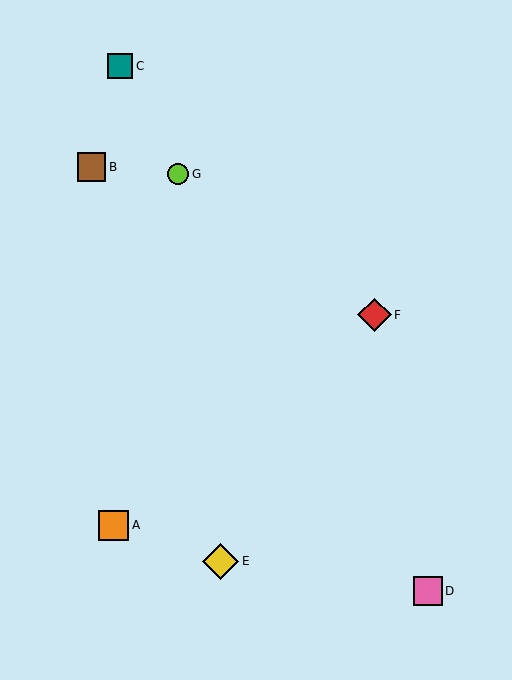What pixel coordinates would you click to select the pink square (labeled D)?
Click at (428, 591) to select the pink square D.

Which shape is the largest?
The yellow diamond (labeled E) is the largest.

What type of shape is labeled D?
Shape D is a pink square.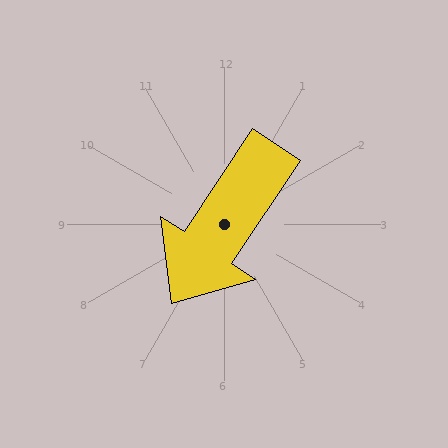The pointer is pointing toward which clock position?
Roughly 7 o'clock.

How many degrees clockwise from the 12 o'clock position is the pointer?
Approximately 214 degrees.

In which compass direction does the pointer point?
Southwest.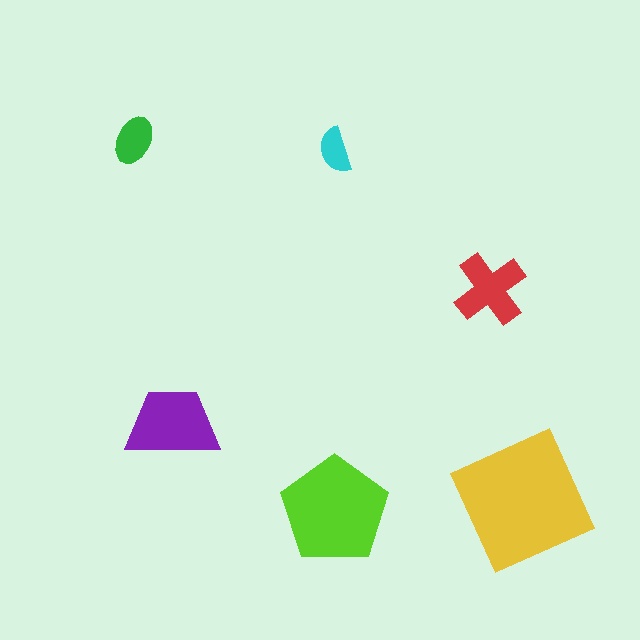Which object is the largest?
The yellow square.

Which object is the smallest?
The cyan semicircle.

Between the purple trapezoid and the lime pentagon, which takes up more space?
The lime pentagon.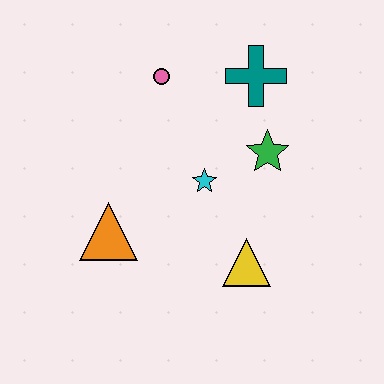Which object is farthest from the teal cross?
The orange triangle is farthest from the teal cross.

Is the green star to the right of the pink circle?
Yes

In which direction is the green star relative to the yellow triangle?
The green star is above the yellow triangle.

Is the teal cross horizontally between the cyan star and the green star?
Yes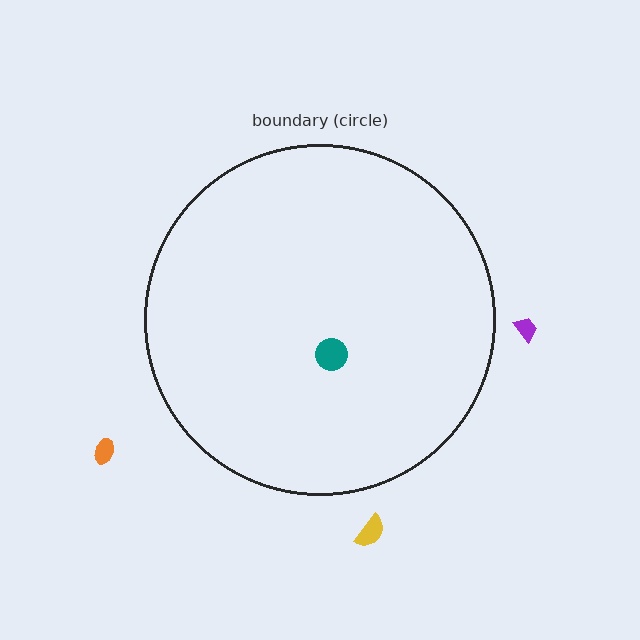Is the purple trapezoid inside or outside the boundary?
Outside.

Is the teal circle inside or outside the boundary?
Inside.